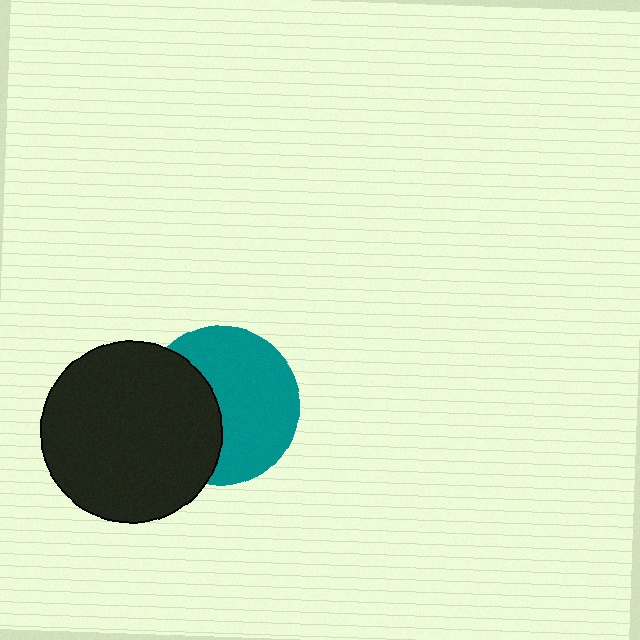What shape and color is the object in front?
The object in front is a black circle.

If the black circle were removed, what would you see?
You would see the complete teal circle.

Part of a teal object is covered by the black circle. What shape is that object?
It is a circle.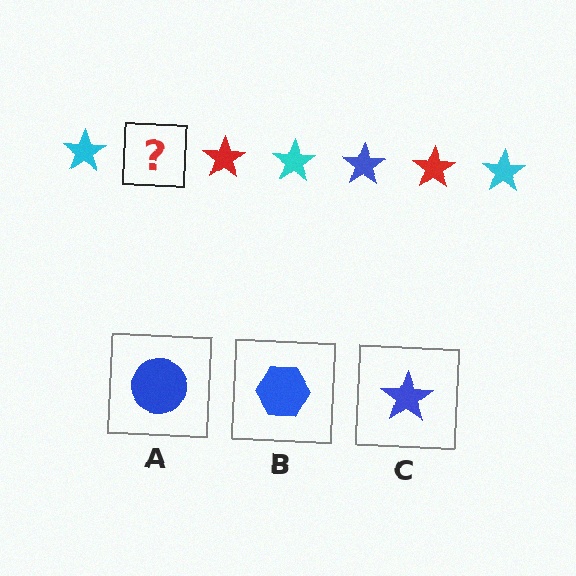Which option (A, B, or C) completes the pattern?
C.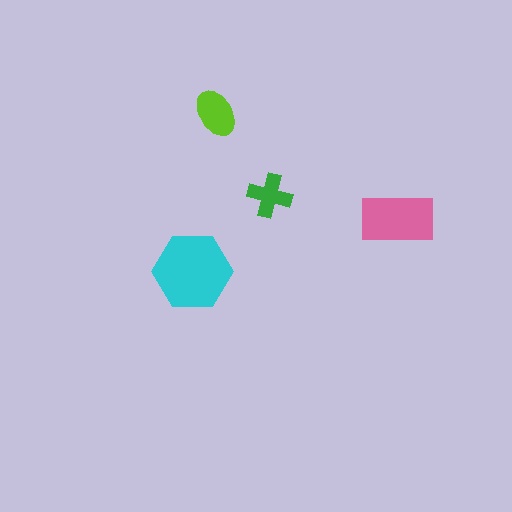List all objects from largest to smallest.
The cyan hexagon, the pink rectangle, the lime ellipse, the green cross.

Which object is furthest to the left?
The cyan hexagon is leftmost.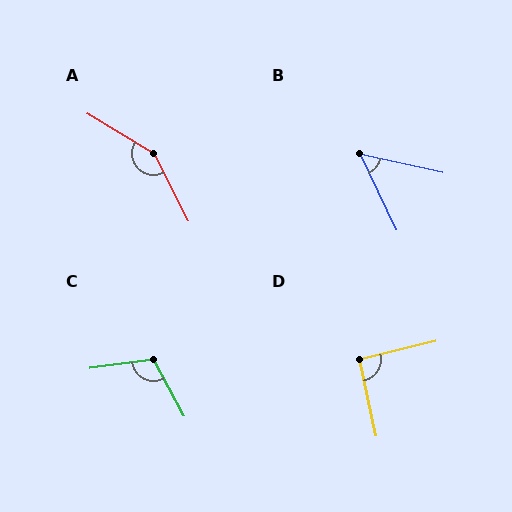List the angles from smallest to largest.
B (52°), D (92°), C (111°), A (148°).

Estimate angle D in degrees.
Approximately 92 degrees.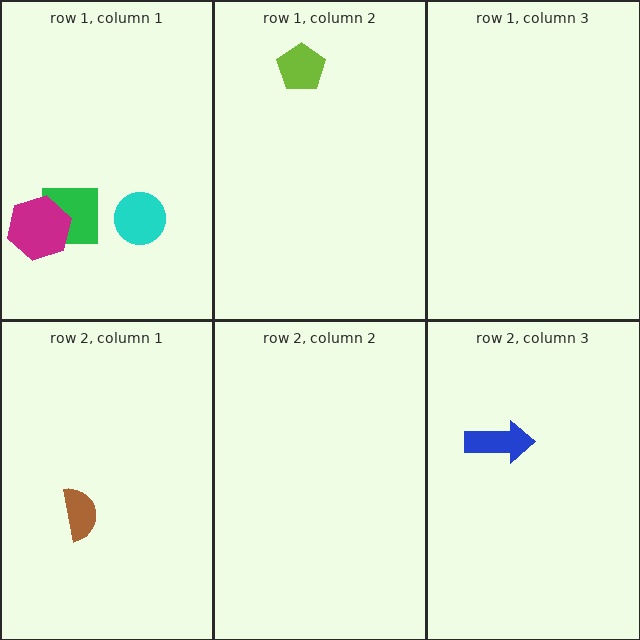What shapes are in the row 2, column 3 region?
The blue arrow.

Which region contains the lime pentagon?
The row 1, column 2 region.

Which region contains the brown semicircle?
The row 2, column 1 region.